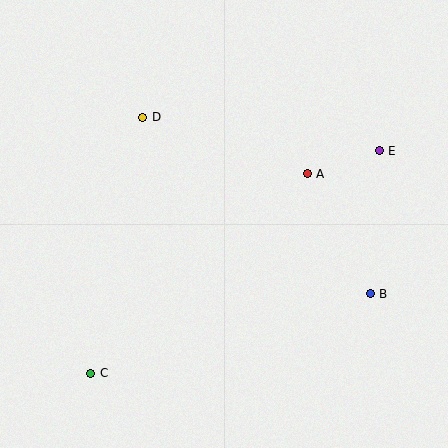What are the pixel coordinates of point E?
Point E is at (379, 151).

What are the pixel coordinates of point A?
Point A is at (307, 174).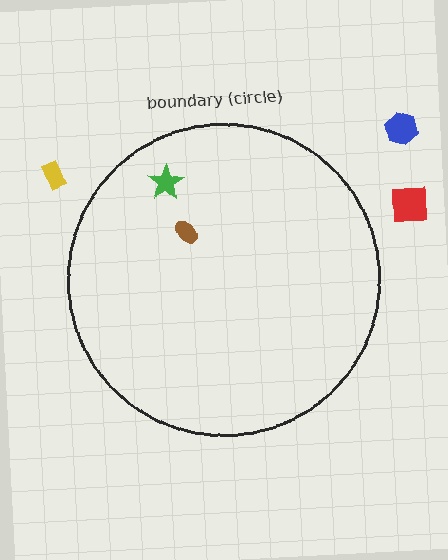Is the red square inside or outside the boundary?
Outside.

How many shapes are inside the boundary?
2 inside, 3 outside.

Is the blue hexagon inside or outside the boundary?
Outside.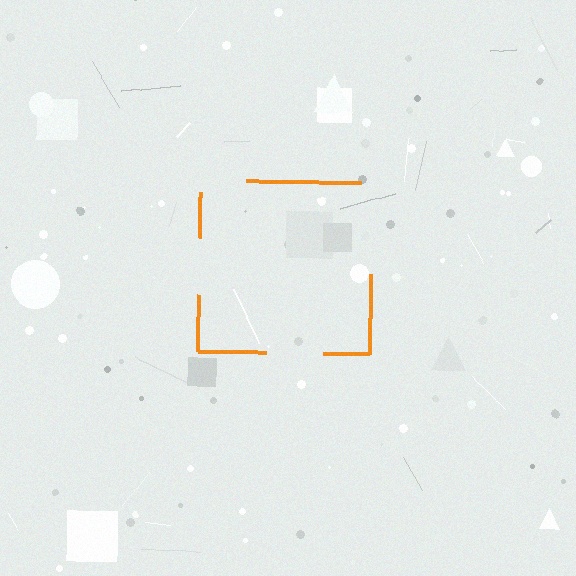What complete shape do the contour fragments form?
The contour fragments form a square.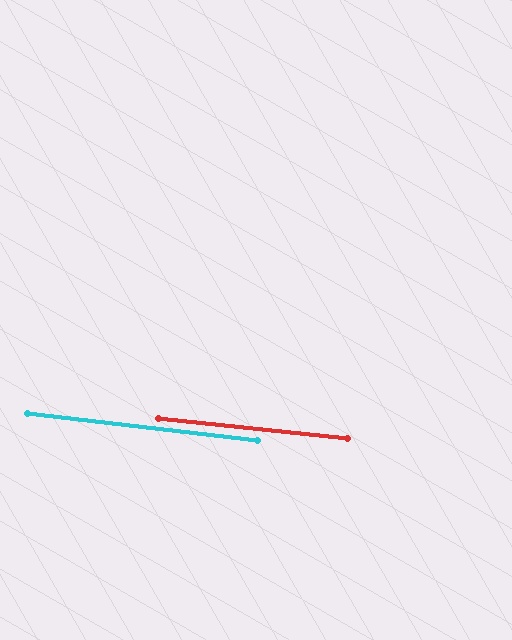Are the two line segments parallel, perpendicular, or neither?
Parallel — their directions differ by only 0.9°.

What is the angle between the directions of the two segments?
Approximately 1 degree.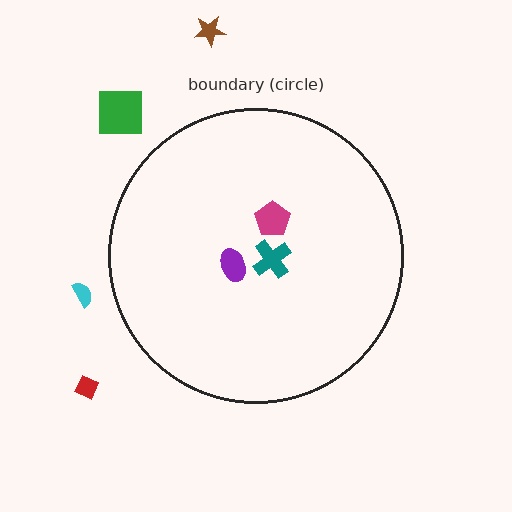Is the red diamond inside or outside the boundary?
Outside.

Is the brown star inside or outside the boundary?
Outside.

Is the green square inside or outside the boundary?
Outside.